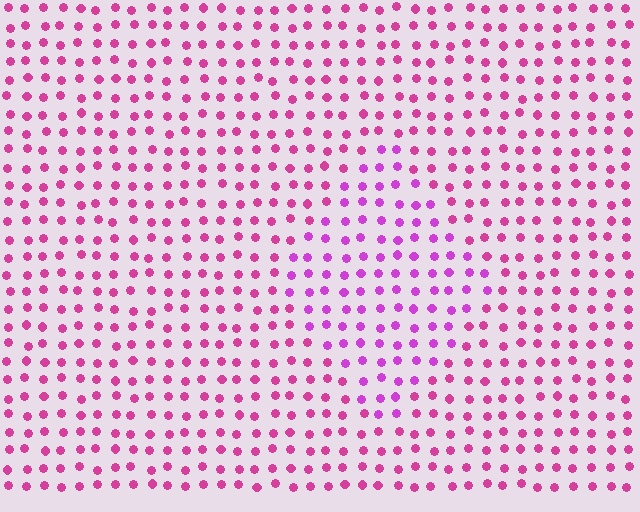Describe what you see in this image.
The image is filled with small magenta elements in a uniform arrangement. A diamond-shaped region is visible where the elements are tinted to a slightly different hue, forming a subtle color boundary.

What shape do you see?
I see a diamond.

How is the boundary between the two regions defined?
The boundary is defined purely by a slight shift in hue (about 26 degrees). Spacing, size, and orientation are identical on both sides.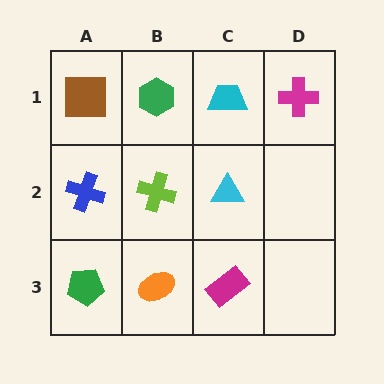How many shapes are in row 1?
4 shapes.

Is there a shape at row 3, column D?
No, that cell is empty.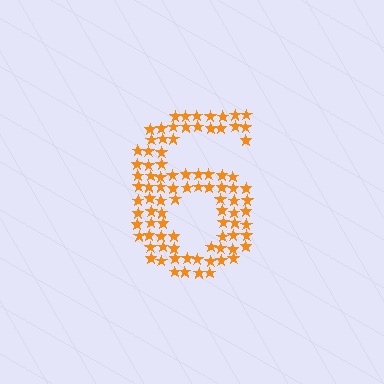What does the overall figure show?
The overall figure shows the digit 6.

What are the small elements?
The small elements are stars.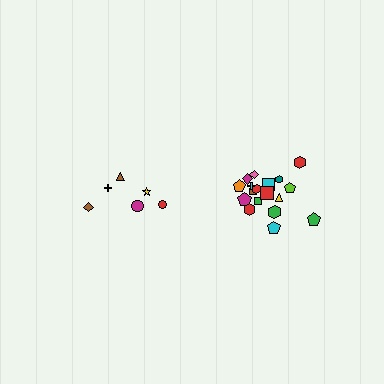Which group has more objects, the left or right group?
The right group.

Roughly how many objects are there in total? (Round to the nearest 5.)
Roughly 25 objects in total.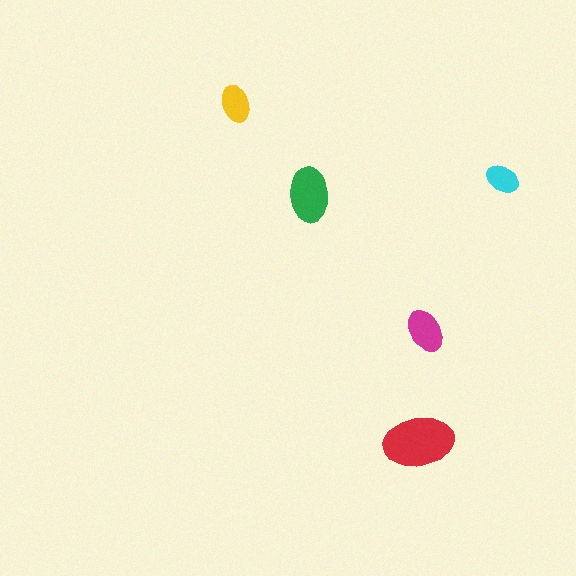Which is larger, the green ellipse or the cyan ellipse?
The green one.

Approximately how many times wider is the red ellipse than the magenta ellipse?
About 1.5 times wider.